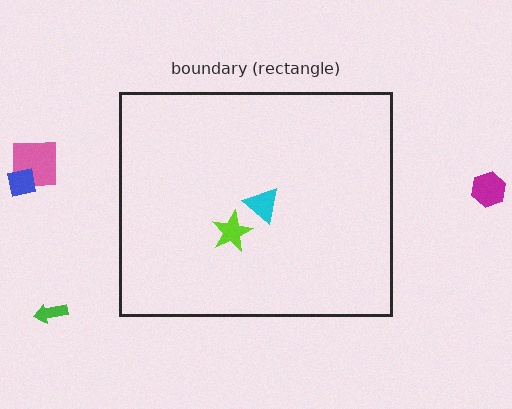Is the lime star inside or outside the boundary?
Inside.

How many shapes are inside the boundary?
2 inside, 4 outside.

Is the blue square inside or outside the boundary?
Outside.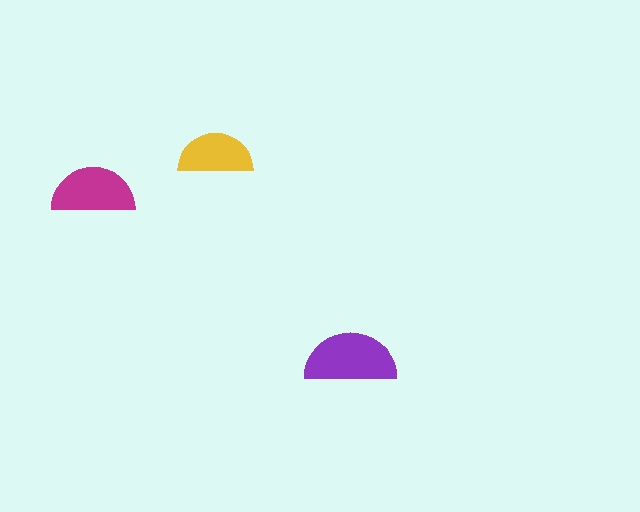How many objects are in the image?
There are 3 objects in the image.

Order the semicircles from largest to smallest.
the purple one, the magenta one, the yellow one.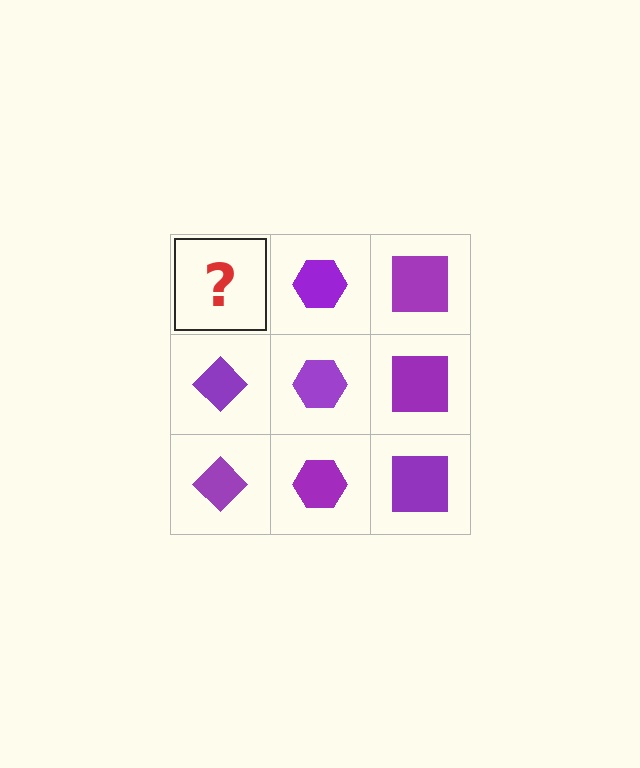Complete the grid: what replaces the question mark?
The question mark should be replaced with a purple diamond.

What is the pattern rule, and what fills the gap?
The rule is that each column has a consistent shape. The gap should be filled with a purple diamond.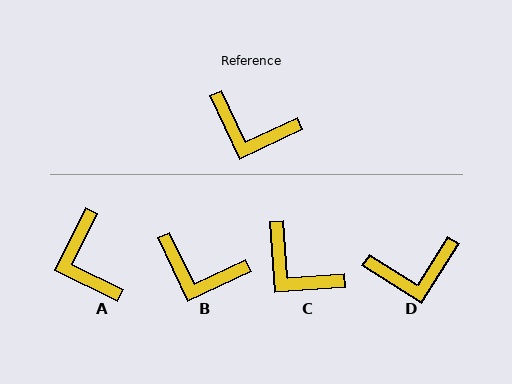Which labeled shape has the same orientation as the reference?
B.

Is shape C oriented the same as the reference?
No, it is off by about 21 degrees.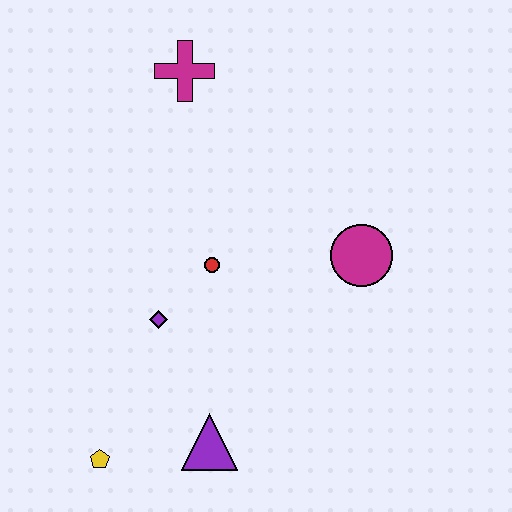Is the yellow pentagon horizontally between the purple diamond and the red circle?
No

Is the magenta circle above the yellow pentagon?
Yes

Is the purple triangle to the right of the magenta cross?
Yes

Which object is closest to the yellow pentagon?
The purple triangle is closest to the yellow pentagon.